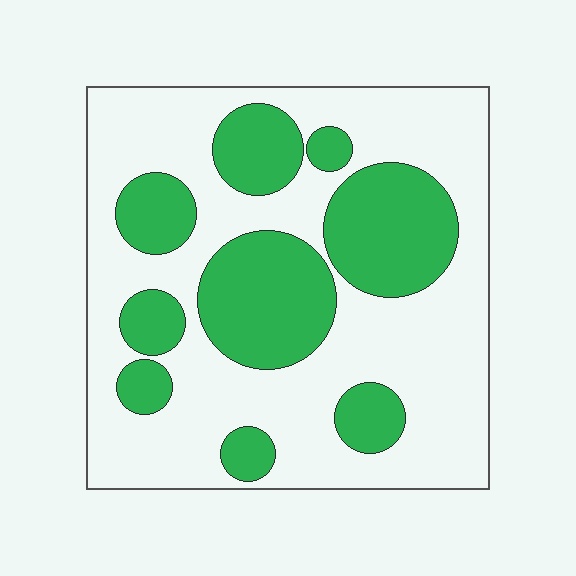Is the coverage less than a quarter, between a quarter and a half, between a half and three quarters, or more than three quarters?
Between a quarter and a half.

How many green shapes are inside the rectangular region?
9.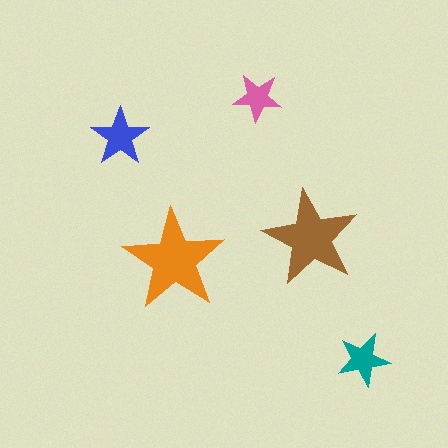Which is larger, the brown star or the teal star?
The brown one.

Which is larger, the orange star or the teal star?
The orange one.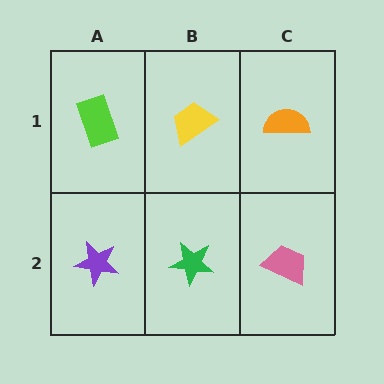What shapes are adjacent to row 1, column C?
A pink trapezoid (row 2, column C), a yellow trapezoid (row 1, column B).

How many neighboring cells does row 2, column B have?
3.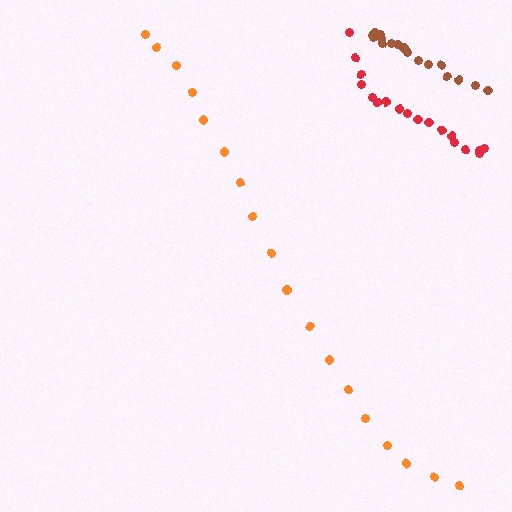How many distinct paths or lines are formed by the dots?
There are 3 distinct paths.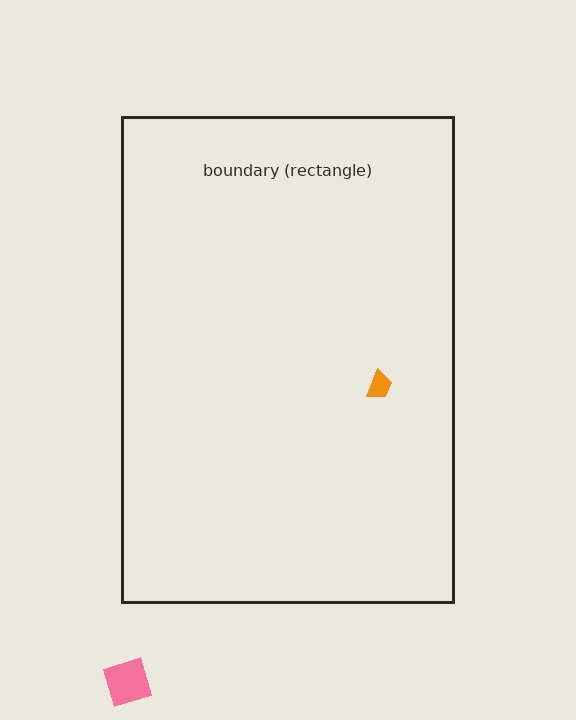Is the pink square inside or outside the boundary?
Outside.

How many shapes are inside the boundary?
1 inside, 1 outside.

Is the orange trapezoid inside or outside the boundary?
Inside.